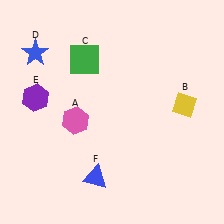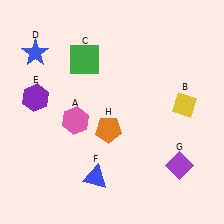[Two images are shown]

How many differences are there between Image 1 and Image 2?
There are 2 differences between the two images.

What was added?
A purple diamond (G), an orange pentagon (H) were added in Image 2.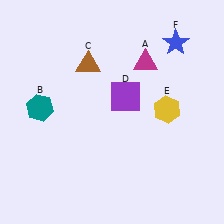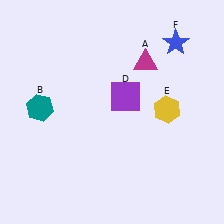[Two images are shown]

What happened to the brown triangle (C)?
The brown triangle (C) was removed in Image 2. It was in the top-left area of Image 1.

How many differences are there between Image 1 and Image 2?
There is 1 difference between the two images.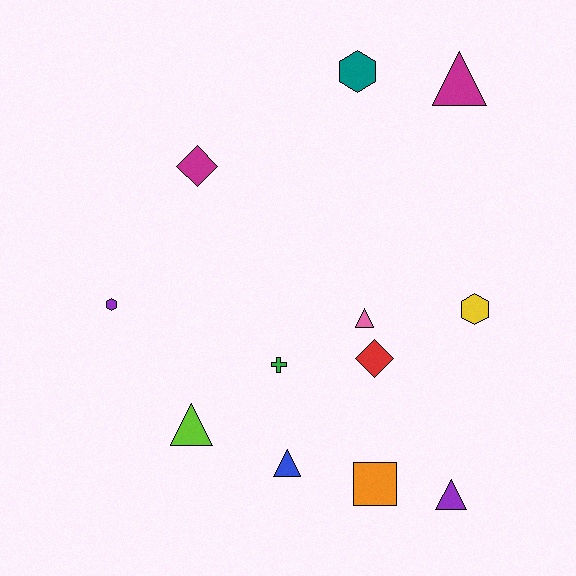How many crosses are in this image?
There is 1 cross.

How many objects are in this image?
There are 12 objects.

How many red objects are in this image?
There is 1 red object.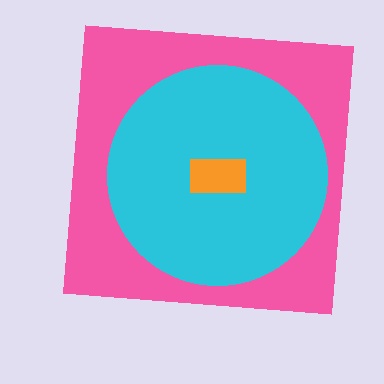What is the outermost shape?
The pink square.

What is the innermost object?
The orange rectangle.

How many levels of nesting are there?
3.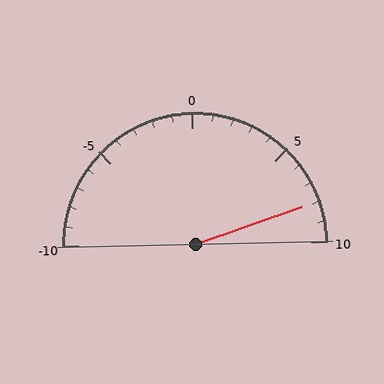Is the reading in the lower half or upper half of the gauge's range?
The reading is in the upper half of the range (-10 to 10).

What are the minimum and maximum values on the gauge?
The gauge ranges from -10 to 10.